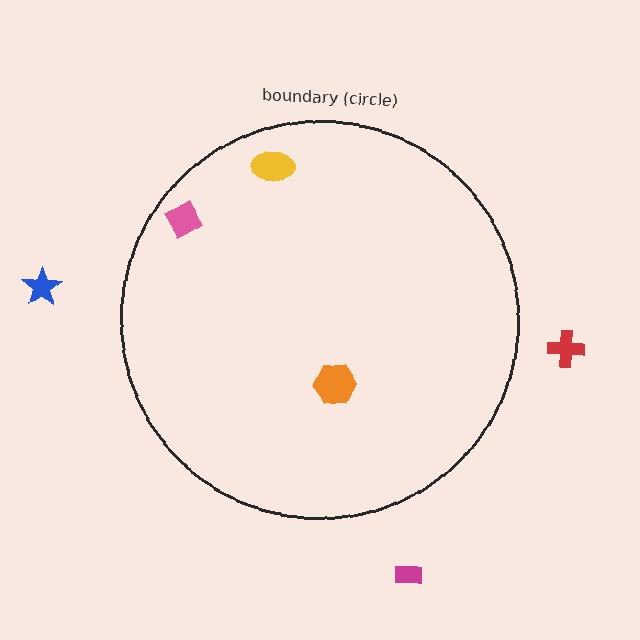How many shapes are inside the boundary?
3 inside, 3 outside.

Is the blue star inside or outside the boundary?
Outside.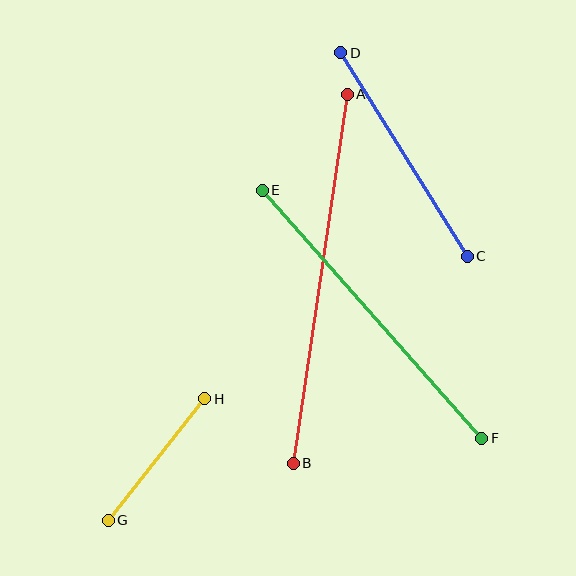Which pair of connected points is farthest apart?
Points A and B are farthest apart.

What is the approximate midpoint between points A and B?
The midpoint is at approximately (320, 279) pixels.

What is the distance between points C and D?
The distance is approximately 240 pixels.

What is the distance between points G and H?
The distance is approximately 155 pixels.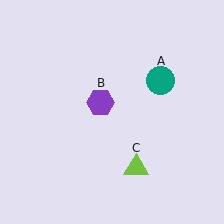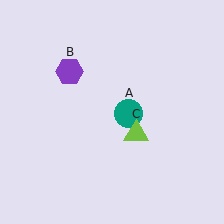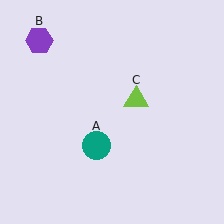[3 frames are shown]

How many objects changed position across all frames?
3 objects changed position: teal circle (object A), purple hexagon (object B), lime triangle (object C).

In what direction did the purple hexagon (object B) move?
The purple hexagon (object B) moved up and to the left.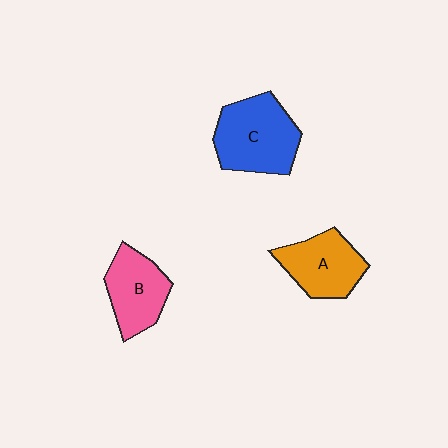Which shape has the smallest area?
Shape B (pink).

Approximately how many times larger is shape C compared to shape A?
Approximately 1.3 times.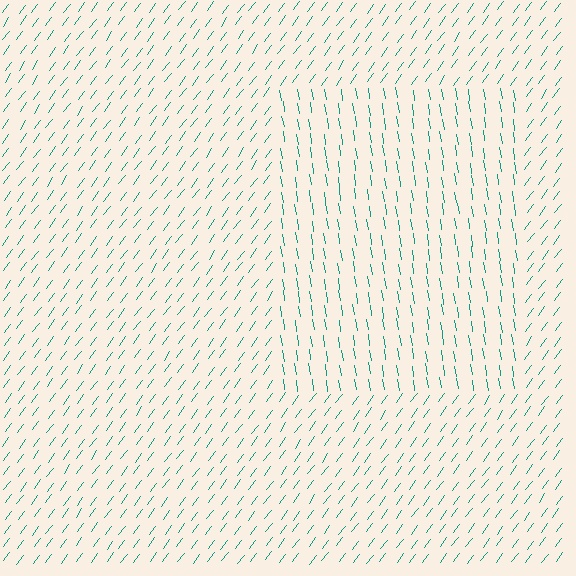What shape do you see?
I see a rectangle.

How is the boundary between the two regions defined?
The boundary is defined purely by a change in line orientation (approximately 45 degrees difference). All lines are the same color and thickness.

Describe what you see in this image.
The image is filled with small teal line segments. A rectangle region in the image has lines oriented differently from the surrounding lines, creating a visible texture boundary.